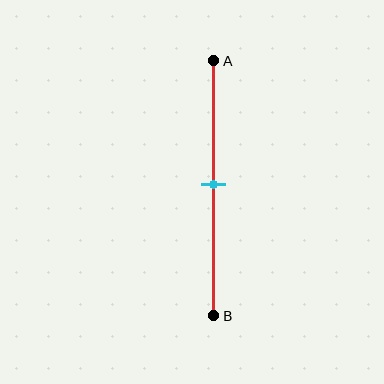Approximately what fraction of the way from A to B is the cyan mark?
The cyan mark is approximately 50% of the way from A to B.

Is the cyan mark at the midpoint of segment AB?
Yes, the mark is approximately at the midpoint.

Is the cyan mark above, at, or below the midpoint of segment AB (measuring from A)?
The cyan mark is approximately at the midpoint of segment AB.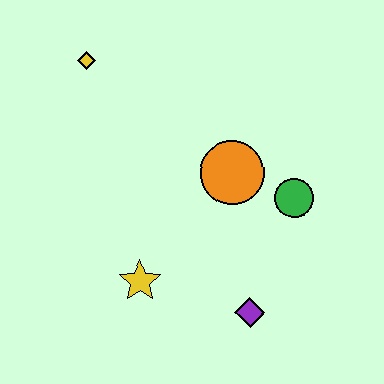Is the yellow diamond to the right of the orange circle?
No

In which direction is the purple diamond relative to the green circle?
The purple diamond is below the green circle.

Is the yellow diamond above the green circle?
Yes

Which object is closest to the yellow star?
The purple diamond is closest to the yellow star.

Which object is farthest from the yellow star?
The yellow diamond is farthest from the yellow star.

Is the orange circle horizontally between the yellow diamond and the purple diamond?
Yes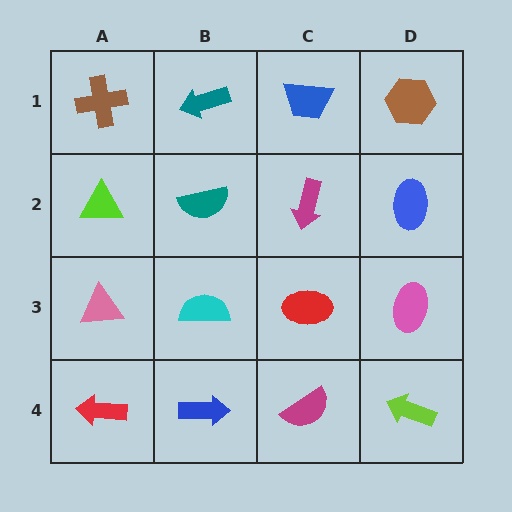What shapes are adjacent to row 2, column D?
A brown hexagon (row 1, column D), a pink ellipse (row 3, column D), a magenta arrow (row 2, column C).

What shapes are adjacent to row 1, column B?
A teal semicircle (row 2, column B), a brown cross (row 1, column A), a blue trapezoid (row 1, column C).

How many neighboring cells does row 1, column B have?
3.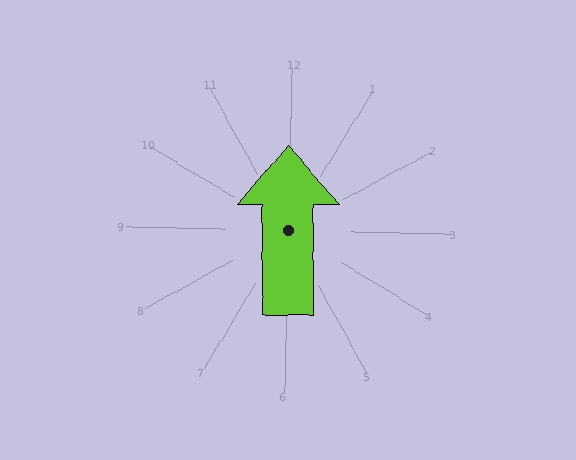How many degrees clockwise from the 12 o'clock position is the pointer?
Approximately 359 degrees.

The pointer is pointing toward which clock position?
Roughly 12 o'clock.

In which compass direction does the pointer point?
North.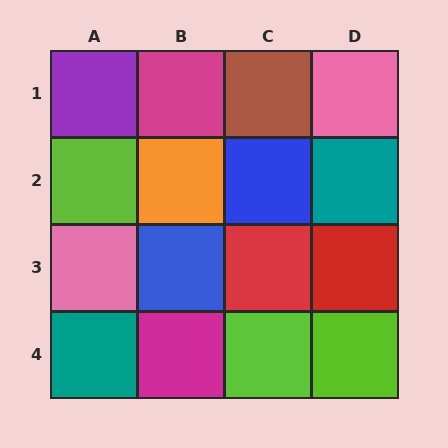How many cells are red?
2 cells are red.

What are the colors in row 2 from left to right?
Lime, orange, blue, teal.